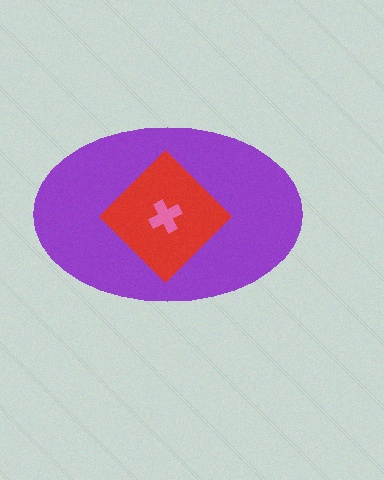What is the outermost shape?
The purple ellipse.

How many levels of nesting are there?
3.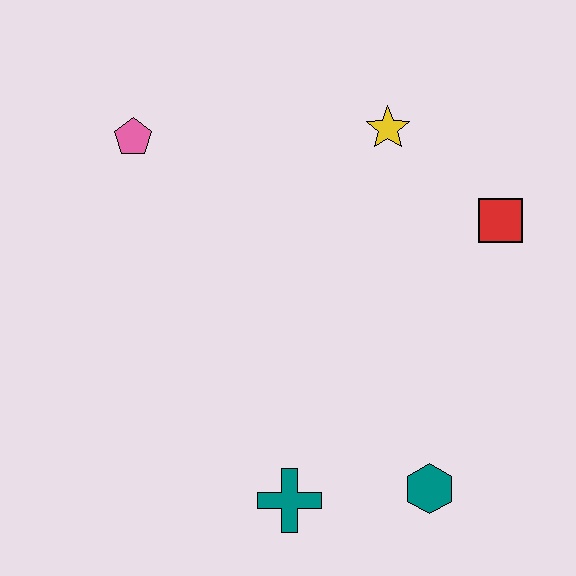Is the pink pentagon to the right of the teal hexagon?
No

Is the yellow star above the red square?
Yes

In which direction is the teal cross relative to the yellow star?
The teal cross is below the yellow star.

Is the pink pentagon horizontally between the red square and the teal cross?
No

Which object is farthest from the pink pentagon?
The teal hexagon is farthest from the pink pentagon.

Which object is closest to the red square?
The yellow star is closest to the red square.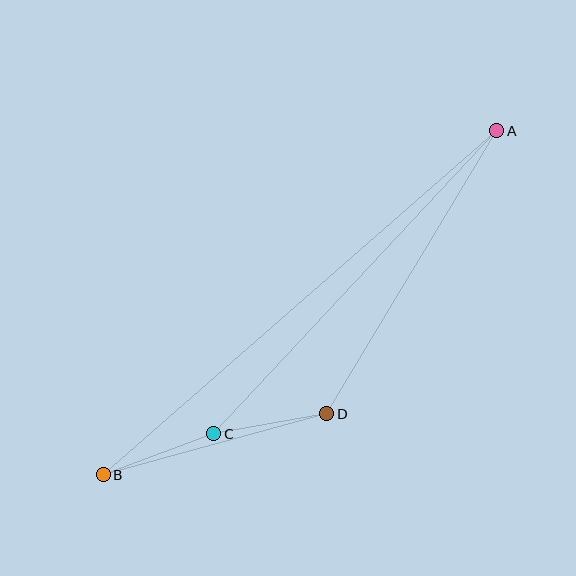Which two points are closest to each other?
Points C and D are closest to each other.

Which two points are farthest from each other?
Points A and B are farthest from each other.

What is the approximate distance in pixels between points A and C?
The distance between A and C is approximately 415 pixels.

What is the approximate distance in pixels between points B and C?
The distance between B and C is approximately 118 pixels.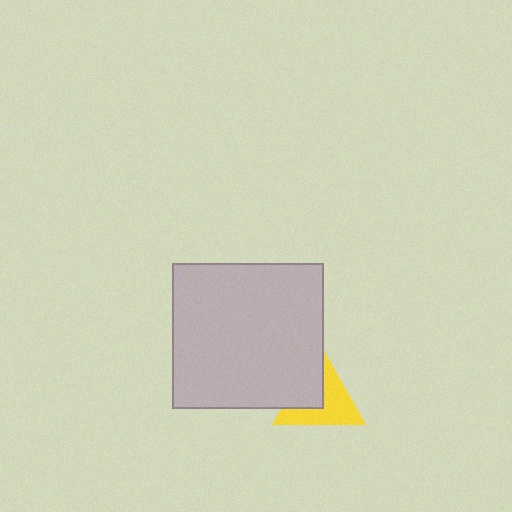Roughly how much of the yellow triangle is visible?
About half of it is visible (roughly 61%).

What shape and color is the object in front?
The object in front is a light gray rectangle.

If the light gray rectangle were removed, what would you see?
You would see the complete yellow triangle.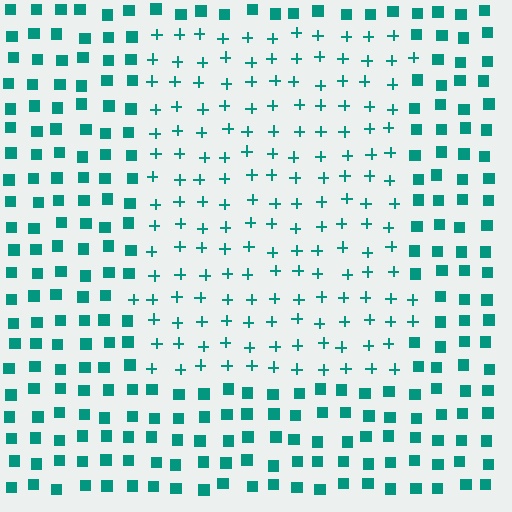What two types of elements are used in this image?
The image uses plus signs inside the rectangle region and squares outside it.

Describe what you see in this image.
The image is filled with small teal elements arranged in a uniform grid. A rectangle-shaped region contains plus signs, while the surrounding area contains squares. The boundary is defined purely by the change in element shape.